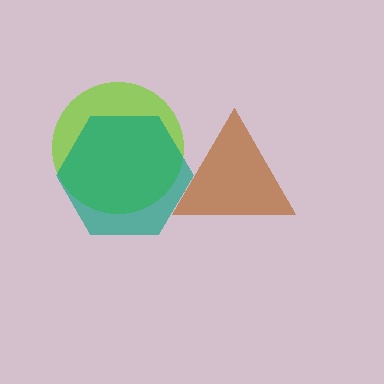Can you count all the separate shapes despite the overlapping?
Yes, there are 3 separate shapes.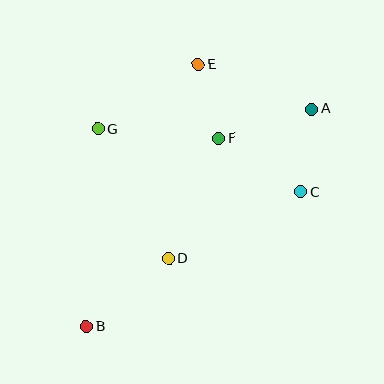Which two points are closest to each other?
Points E and F are closest to each other.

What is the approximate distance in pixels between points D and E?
The distance between D and E is approximately 196 pixels.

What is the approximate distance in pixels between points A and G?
The distance between A and G is approximately 215 pixels.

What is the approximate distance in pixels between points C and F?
The distance between C and F is approximately 98 pixels.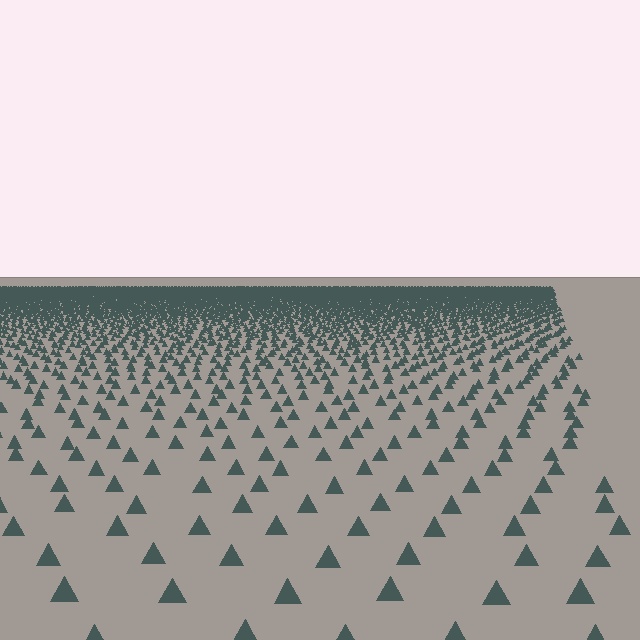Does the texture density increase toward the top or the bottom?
Density increases toward the top.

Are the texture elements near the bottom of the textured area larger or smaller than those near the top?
Larger. Near the bottom, elements are closer to the viewer and appear at a bigger on-screen size.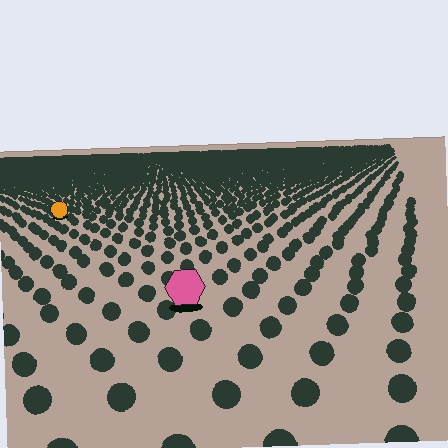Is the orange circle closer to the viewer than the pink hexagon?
No. The pink hexagon is closer — you can tell from the texture gradient: the ground texture is coarser near it.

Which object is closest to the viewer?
The pink hexagon is closest. The texture marks near it are larger and more spread out.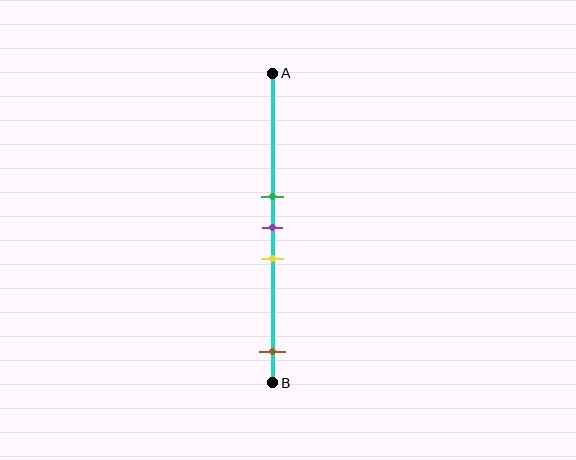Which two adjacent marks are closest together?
The green and purple marks are the closest adjacent pair.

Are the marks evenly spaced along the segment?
No, the marks are not evenly spaced.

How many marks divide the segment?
There are 4 marks dividing the segment.